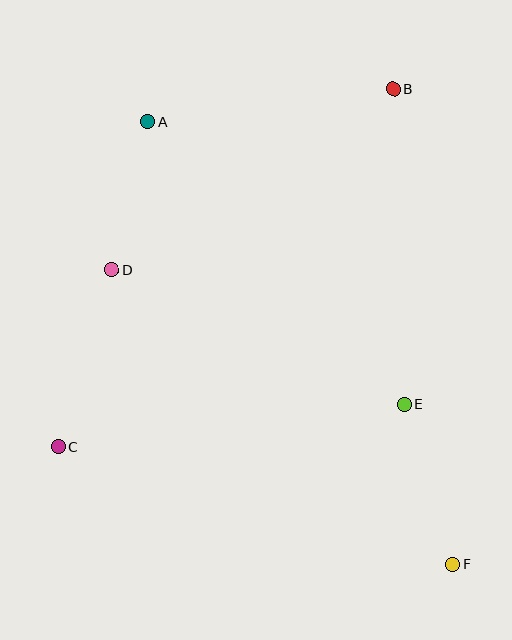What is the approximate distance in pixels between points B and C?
The distance between B and C is approximately 490 pixels.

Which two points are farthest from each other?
Points A and F are farthest from each other.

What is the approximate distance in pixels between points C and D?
The distance between C and D is approximately 185 pixels.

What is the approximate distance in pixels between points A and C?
The distance between A and C is approximately 338 pixels.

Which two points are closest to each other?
Points A and D are closest to each other.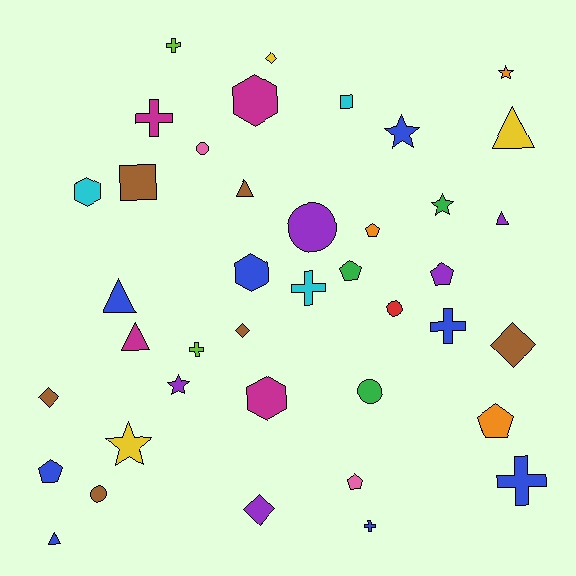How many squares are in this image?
There are 2 squares.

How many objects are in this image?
There are 40 objects.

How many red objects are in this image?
There is 1 red object.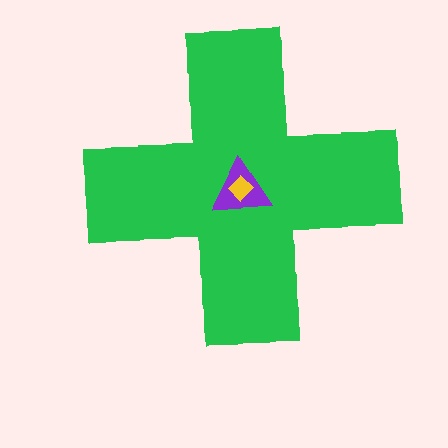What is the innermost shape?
The yellow diamond.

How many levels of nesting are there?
3.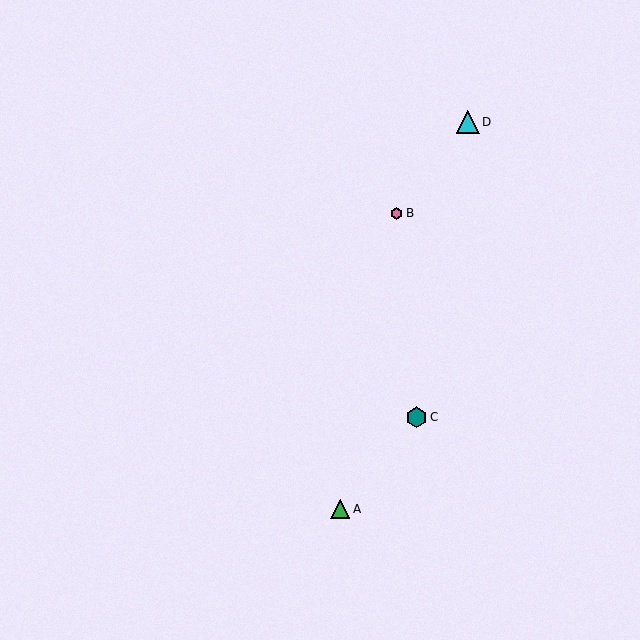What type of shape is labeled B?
Shape B is a pink hexagon.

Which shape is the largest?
The cyan triangle (labeled D) is the largest.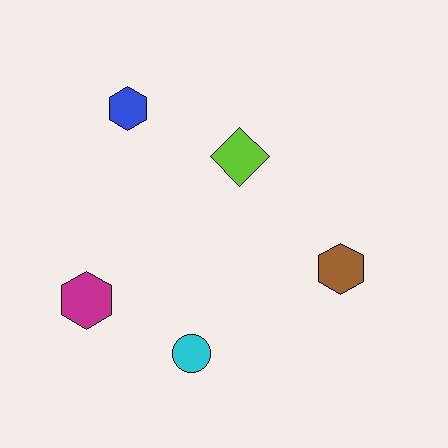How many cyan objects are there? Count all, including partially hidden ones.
There is 1 cyan object.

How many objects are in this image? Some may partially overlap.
There are 5 objects.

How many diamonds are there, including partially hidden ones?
There is 1 diamond.